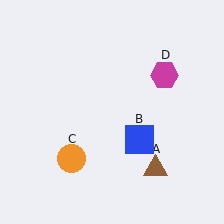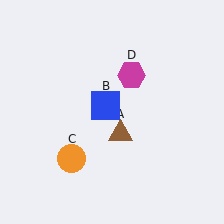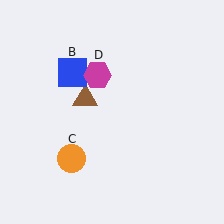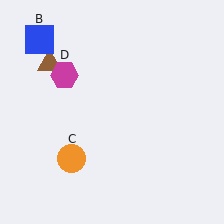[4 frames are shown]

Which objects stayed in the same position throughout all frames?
Orange circle (object C) remained stationary.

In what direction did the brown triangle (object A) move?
The brown triangle (object A) moved up and to the left.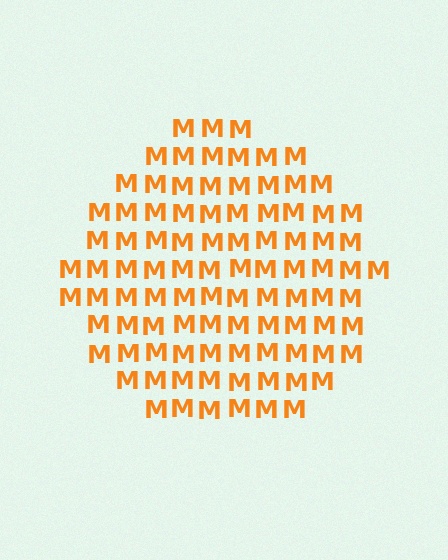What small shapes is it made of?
It is made of small letter M's.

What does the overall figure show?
The overall figure shows a circle.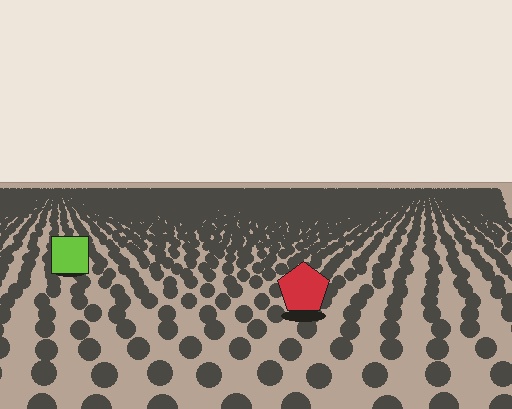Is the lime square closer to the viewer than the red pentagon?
No. The red pentagon is closer — you can tell from the texture gradient: the ground texture is coarser near it.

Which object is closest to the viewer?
The red pentagon is closest. The texture marks near it are larger and more spread out.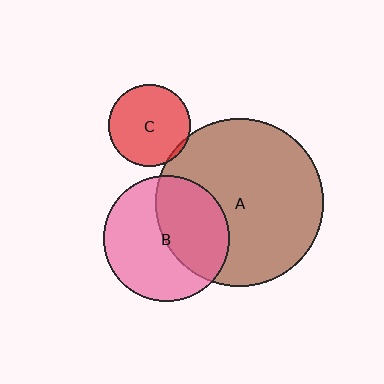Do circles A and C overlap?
Yes.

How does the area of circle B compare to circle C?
Approximately 2.4 times.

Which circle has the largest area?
Circle A (brown).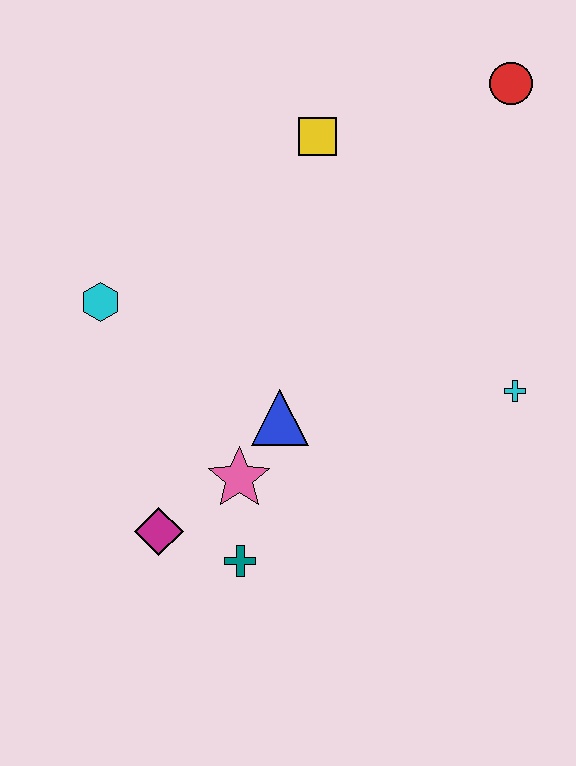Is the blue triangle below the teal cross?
No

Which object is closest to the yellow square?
The red circle is closest to the yellow square.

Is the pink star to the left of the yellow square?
Yes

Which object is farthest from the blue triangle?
The red circle is farthest from the blue triangle.